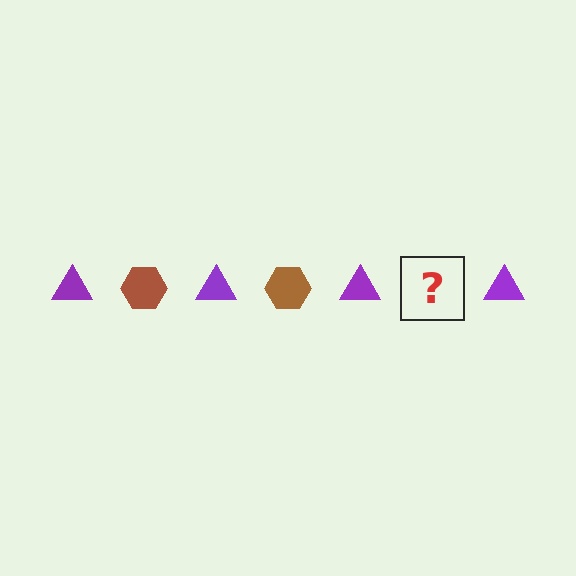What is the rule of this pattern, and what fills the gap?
The rule is that the pattern alternates between purple triangle and brown hexagon. The gap should be filled with a brown hexagon.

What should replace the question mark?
The question mark should be replaced with a brown hexagon.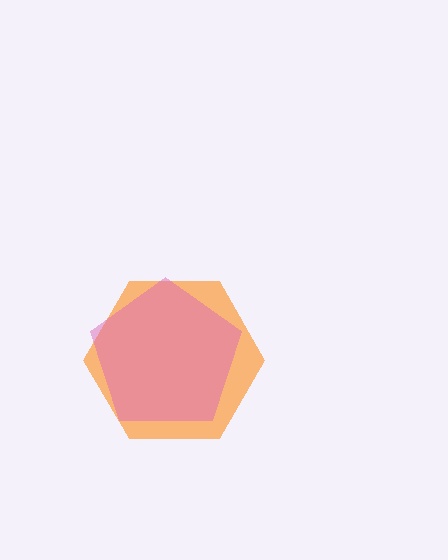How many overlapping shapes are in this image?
There are 2 overlapping shapes in the image.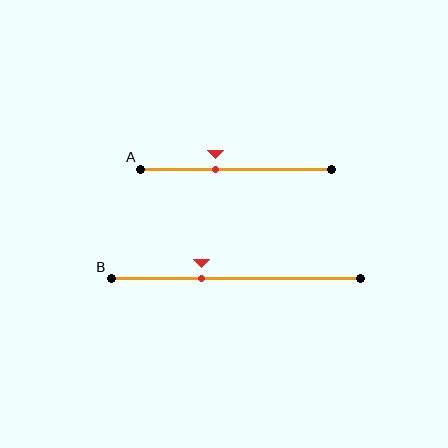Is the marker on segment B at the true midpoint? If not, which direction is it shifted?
No, the marker on segment B is shifted to the left by about 14% of the segment length.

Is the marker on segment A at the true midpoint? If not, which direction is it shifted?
No, the marker on segment A is shifted to the left by about 11% of the segment length.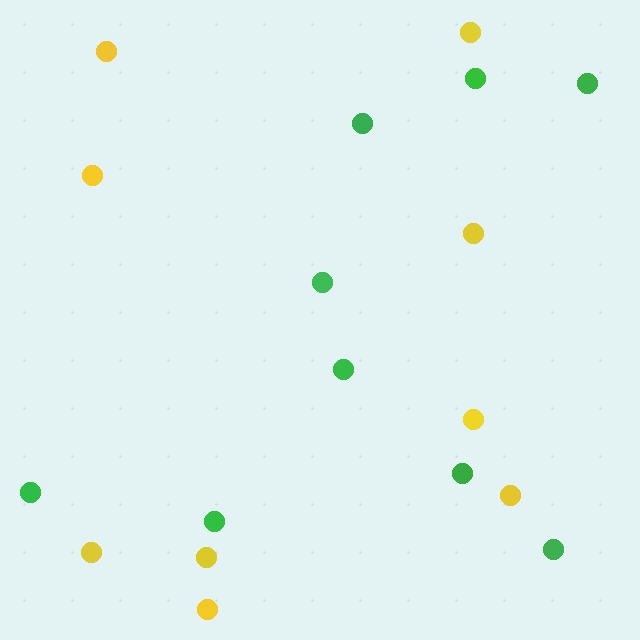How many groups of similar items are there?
There are 2 groups: one group of yellow circles (9) and one group of green circles (9).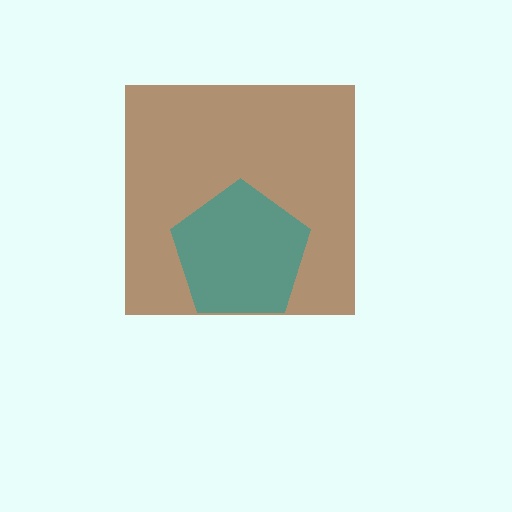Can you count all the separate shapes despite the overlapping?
Yes, there are 2 separate shapes.